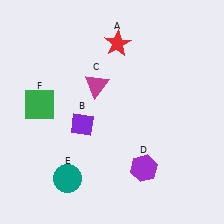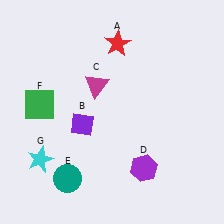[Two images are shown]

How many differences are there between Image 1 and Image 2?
There is 1 difference between the two images.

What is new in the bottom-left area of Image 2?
A cyan star (G) was added in the bottom-left area of Image 2.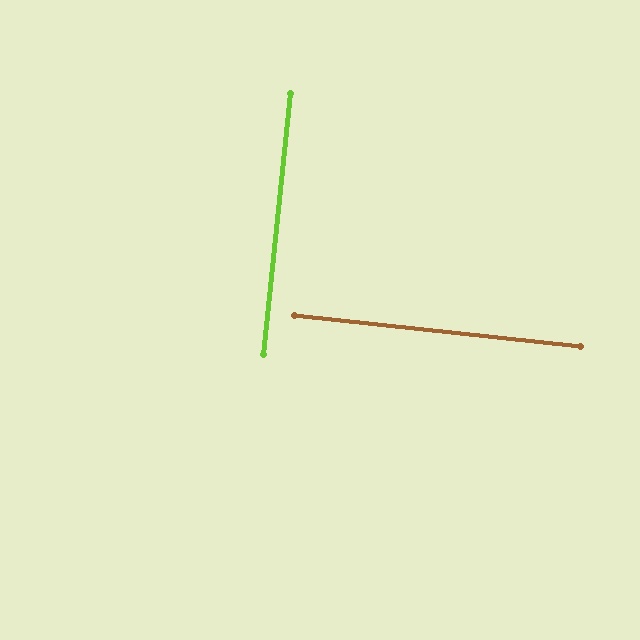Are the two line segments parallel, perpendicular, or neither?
Perpendicular — they meet at approximately 90°.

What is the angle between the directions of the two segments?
Approximately 90 degrees.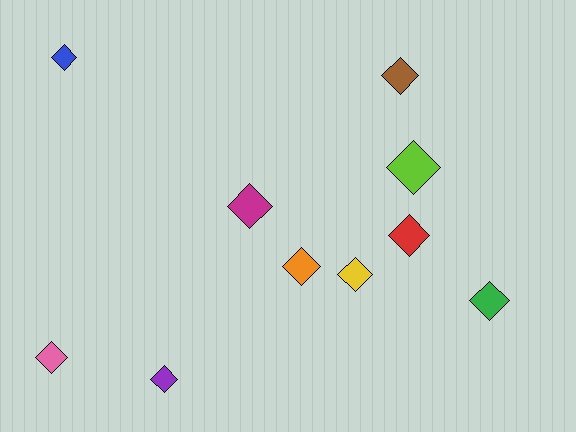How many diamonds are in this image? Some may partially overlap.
There are 10 diamonds.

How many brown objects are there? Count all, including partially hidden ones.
There is 1 brown object.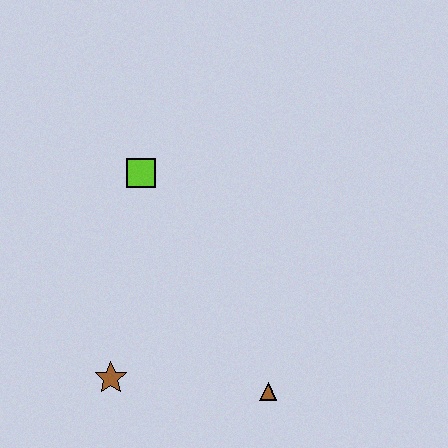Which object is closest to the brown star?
The brown triangle is closest to the brown star.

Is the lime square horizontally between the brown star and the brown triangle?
Yes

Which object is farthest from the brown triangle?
The lime square is farthest from the brown triangle.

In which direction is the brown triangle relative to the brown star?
The brown triangle is to the right of the brown star.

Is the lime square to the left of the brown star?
No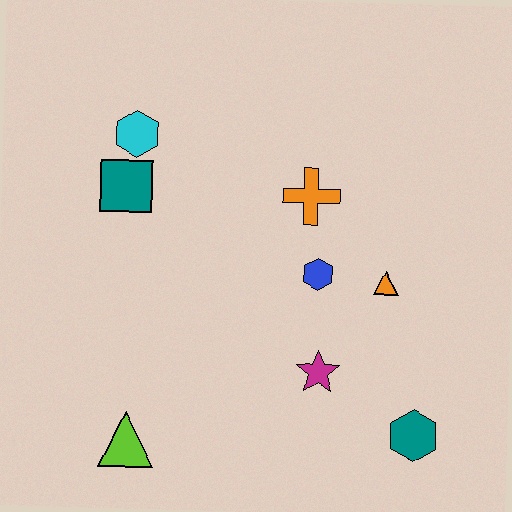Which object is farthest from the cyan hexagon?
The teal hexagon is farthest from the cyan hexagon.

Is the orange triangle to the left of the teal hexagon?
Yes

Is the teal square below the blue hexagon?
No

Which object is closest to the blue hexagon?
The orange triangle is closest to the blue hexagon.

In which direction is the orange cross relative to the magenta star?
The orange cross is above the magenta star.